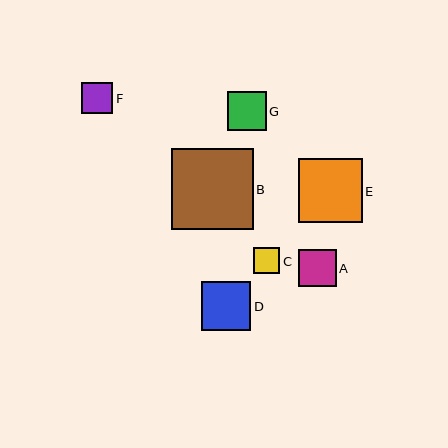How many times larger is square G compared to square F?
Square G is approximately 1.2 times the size of square F.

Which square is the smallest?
Square C is the smallest with a size of approximately 26 pixels.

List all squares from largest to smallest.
From largest to smallest: B, E, D, G, A, F, C.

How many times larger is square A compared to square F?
Square A is approximately 1.2 times the size of square F.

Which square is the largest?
Square B is the largest with a size of approximately 81 pixels.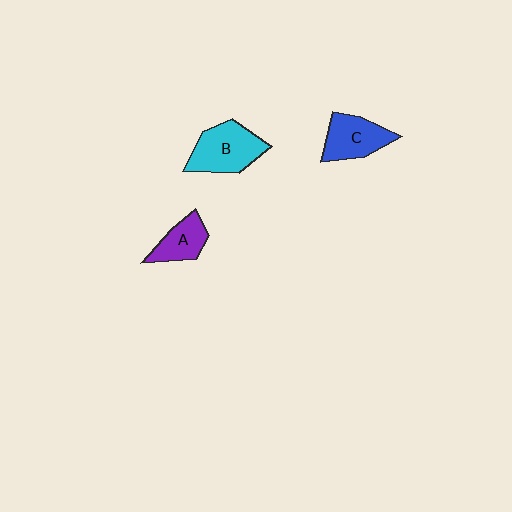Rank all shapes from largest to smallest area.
From largest to smallest: B (cyan), C (blue), A (purple).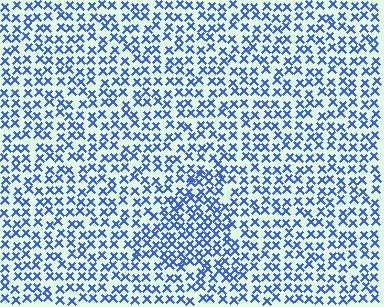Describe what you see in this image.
The image contains small blue elements arranged at two different densities. A triangle-shaped region is visible where the elements are more densely packed than the surrounding area.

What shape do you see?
I see a triangle.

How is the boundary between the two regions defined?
The boundary is defined by a change in element density (approximately 1.5x ratio). All elements are the same color, size, and shape.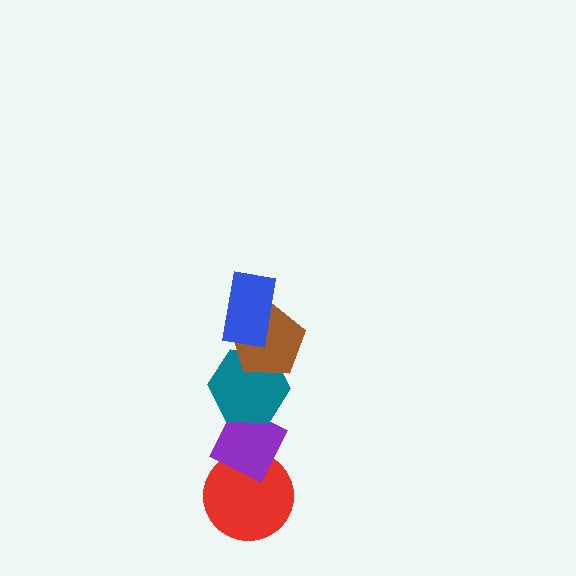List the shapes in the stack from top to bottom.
From top to bottom: the blue rectangle, the brown pentagon, the teal hexagon, the purple diamond, the red circle.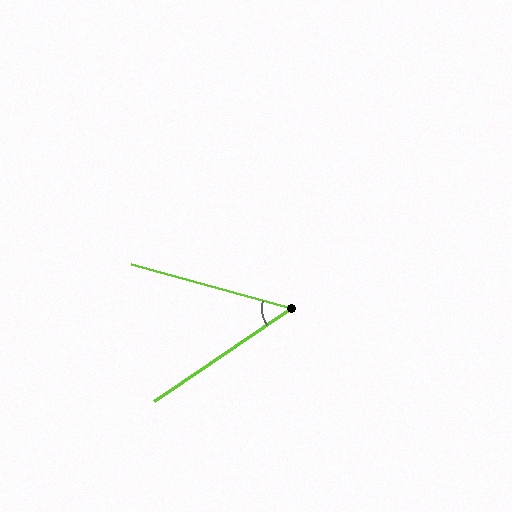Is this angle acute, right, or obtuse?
It is acute.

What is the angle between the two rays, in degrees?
Approximately 50 degrees.